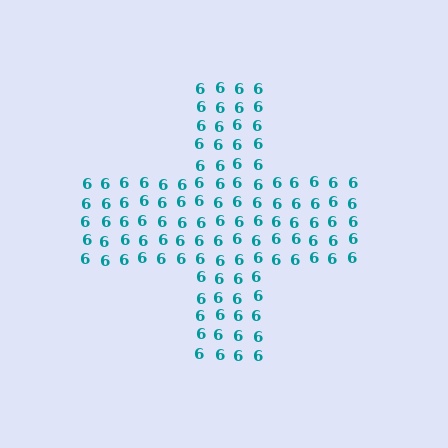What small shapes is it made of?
It is made of small digit 6's.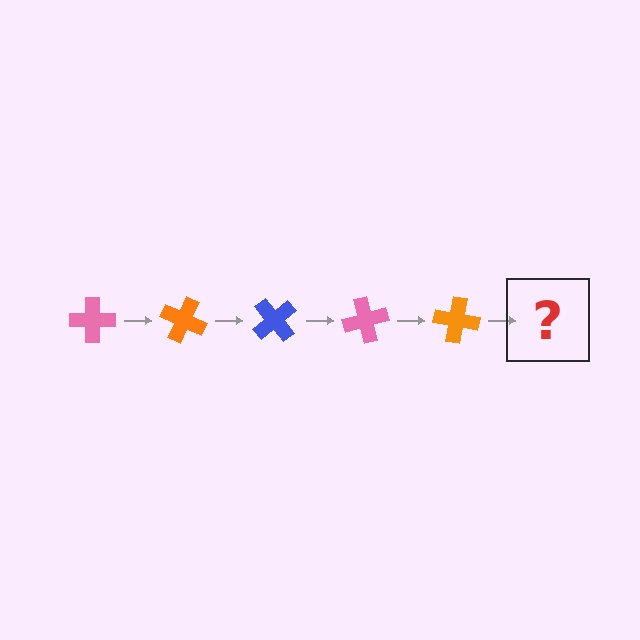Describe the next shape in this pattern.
It should be a blue cross, rotated 125 degrees from the start.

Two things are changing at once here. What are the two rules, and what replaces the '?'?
The two rules are that it rotates 25 degrees each step and the color cycles through pink, orange, and blue. The '?' should be a blue cross, rotated 125 degrees from the start.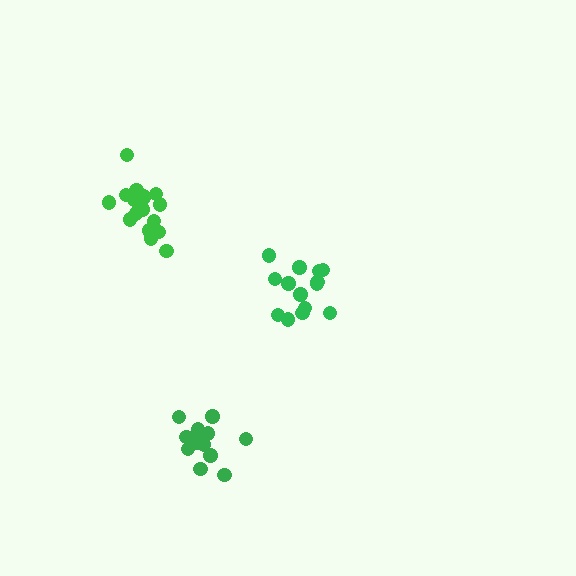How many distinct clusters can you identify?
There are 3 distinct clusters.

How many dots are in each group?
Group 1: 15 dots, Group 2: 18 dots, Group 3: 14 dots (47 total).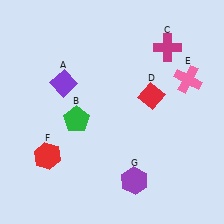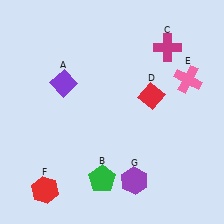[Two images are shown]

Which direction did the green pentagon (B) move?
The green pentagon (B) moved down.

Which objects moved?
The objects that moved are: the green pentagon (B), the red hexagon (F).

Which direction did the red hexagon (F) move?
The red hexagon (F) moved down.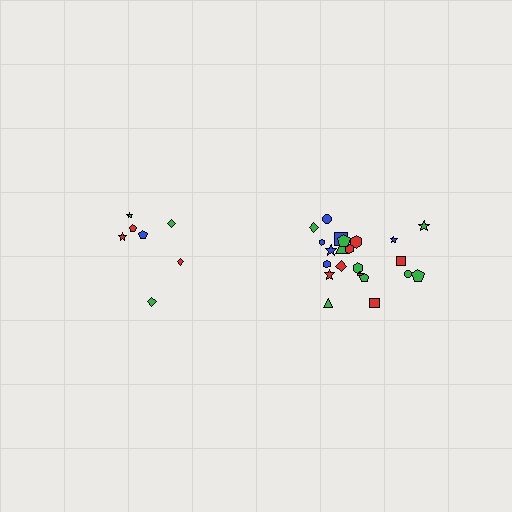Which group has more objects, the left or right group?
The right group.